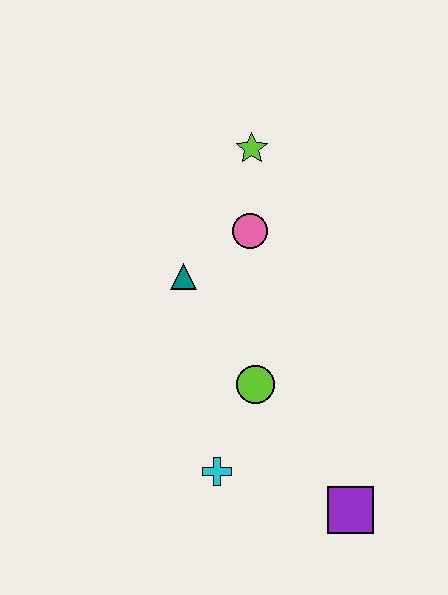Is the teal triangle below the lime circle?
No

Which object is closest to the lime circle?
The cyan cross is closest to the lime circle.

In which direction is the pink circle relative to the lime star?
The pink circle is below the lime star.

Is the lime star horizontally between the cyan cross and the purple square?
Yes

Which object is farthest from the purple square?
The lime star is farthest from the purple square.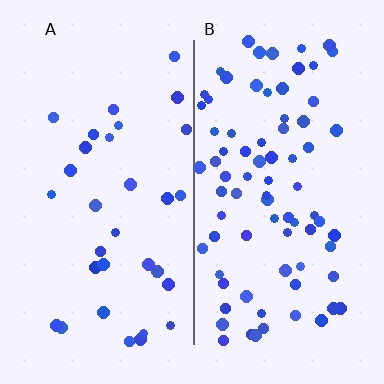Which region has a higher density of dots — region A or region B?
B (the right).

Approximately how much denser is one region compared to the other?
Approximately 2.5× — region B over region A.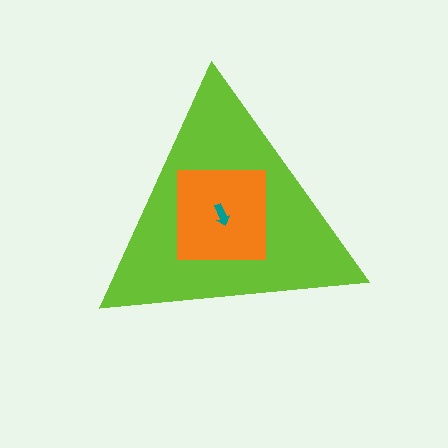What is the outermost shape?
The lime triangle.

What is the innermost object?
The teal arrow.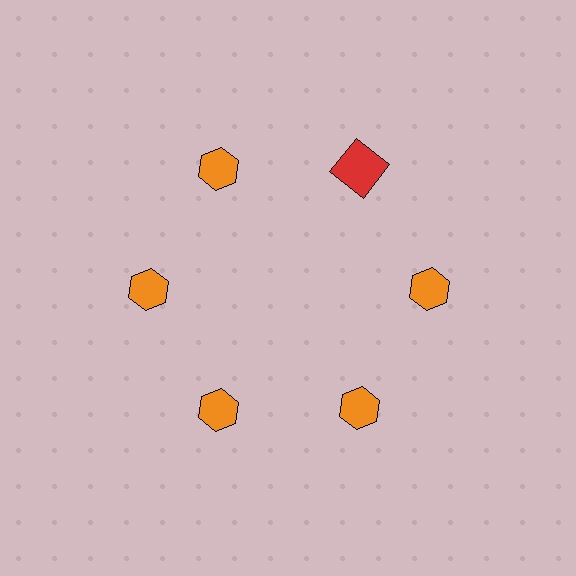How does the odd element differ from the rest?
It differs in both color (red instead of orange) and shape (square instead of hexagon).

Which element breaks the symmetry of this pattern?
The red square at roughly the 1 o'clock position breaks the symmetry. All other shapes are orange hexagons.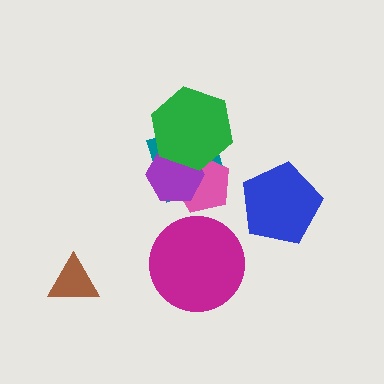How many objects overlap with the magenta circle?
0 objects overlap with the magenta circle.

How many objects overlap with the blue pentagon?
0 objects overlap with the blue pentagon.